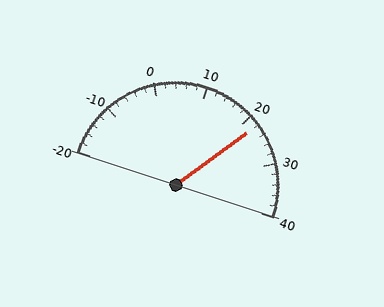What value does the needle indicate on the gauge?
The needle indicates approximately 22.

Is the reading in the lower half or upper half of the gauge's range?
The reading is in the upper half of the range (-20 to 40).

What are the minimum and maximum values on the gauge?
The gauge ranges from -20 to 40.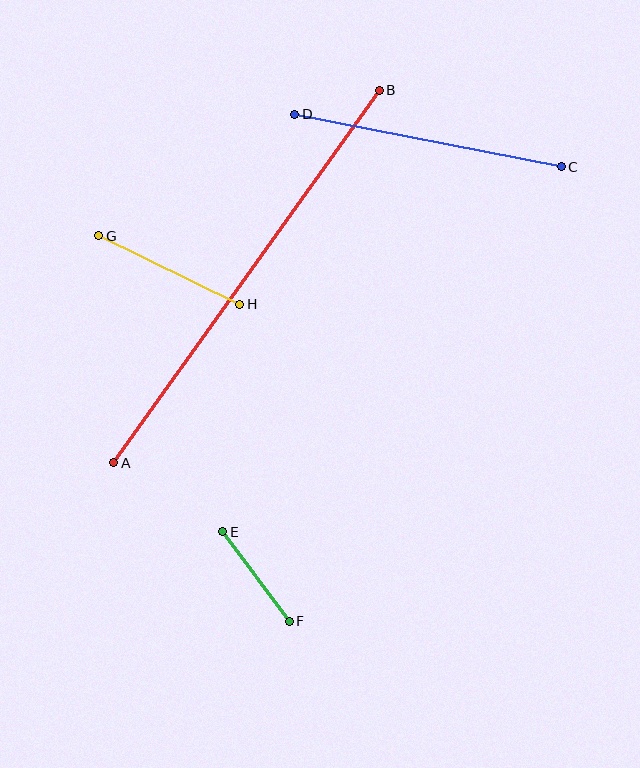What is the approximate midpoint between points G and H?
The midpoint is at approximately (169, 270) pixels.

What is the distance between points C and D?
The distance is approximately 272 pixels.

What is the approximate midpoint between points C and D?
The midpoint is at approximately (428, 140) pixels.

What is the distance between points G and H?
The distance is approximately 157 pixels.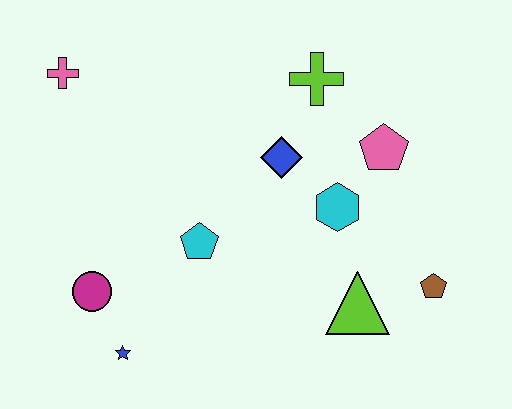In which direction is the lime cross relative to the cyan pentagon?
The lime cross is above the cyan pentagon.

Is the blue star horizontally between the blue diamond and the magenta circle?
Yes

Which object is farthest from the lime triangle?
The pink cross is farthest from the lime triangle.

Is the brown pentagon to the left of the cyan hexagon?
No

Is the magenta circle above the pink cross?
No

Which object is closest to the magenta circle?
The blue star is closest to the magenta circle.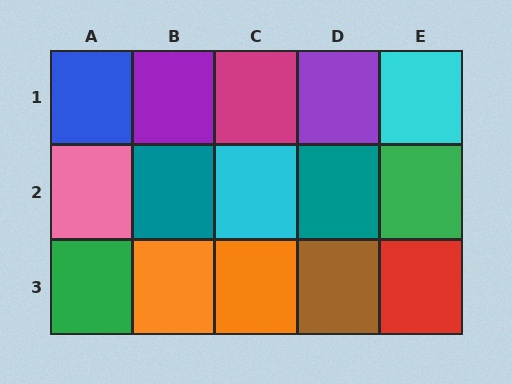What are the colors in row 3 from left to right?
Green, orange, orange, brown, red.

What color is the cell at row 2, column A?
Pink.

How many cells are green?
2 cells are green.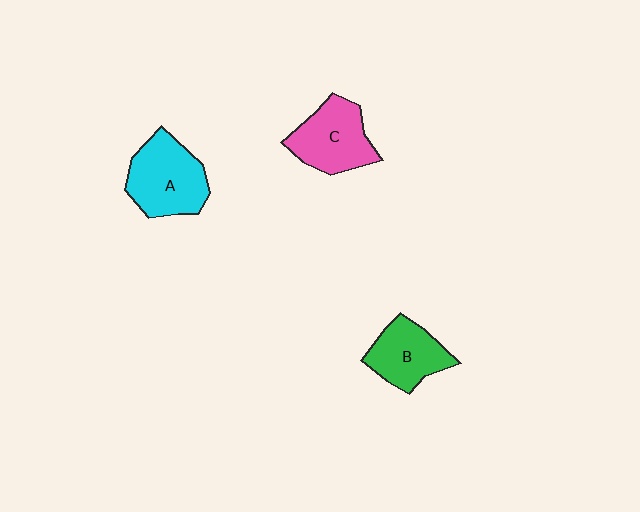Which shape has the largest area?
Shape A (cyan).